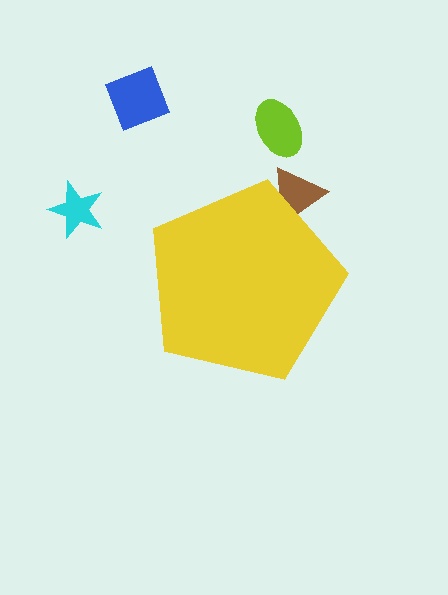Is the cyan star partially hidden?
No, the cyan star is fully visible.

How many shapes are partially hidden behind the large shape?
1 shape is partially hidden.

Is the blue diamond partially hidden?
No, the blue diamond is fully visible.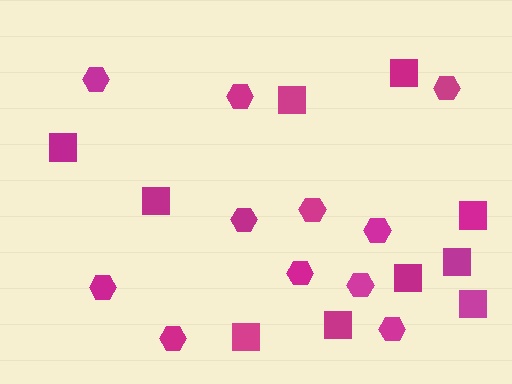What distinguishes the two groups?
There are 2 groups: one group of hexagons (11) and one group of squares (10).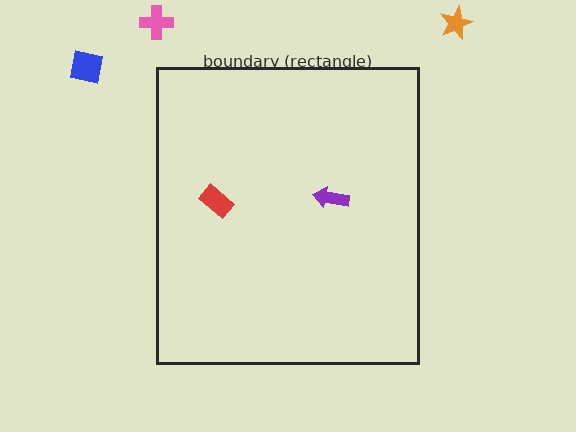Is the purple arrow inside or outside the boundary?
Inside.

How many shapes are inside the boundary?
2 inside, 3 outside.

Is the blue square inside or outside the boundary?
Outside.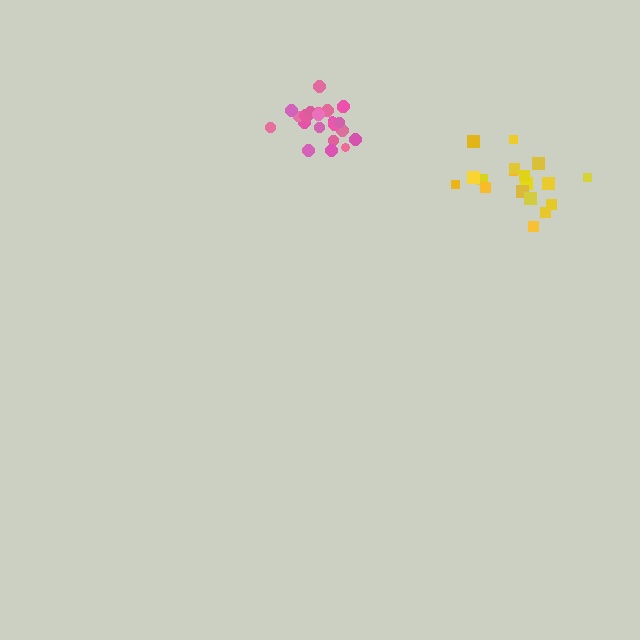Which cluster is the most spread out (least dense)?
Yellow.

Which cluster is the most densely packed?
Pink.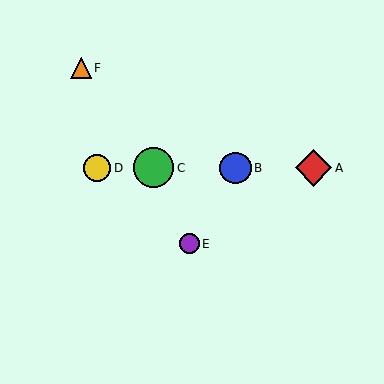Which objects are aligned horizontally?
Objects A, B, C, D are aligned horizontally.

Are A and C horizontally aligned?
Yes, both are at y≈168.